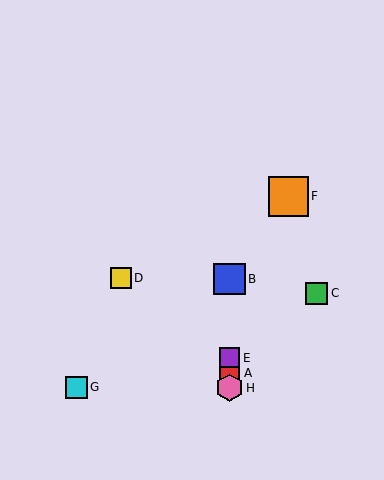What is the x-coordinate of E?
Object E is at x≈229.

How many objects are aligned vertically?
4 objects (A, B, E, H) are aligned vertically.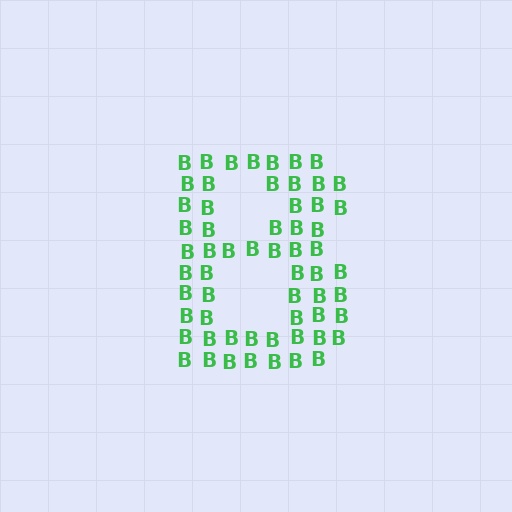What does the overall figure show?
The overall figure shows the letter B.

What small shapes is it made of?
It is made of small letter B's.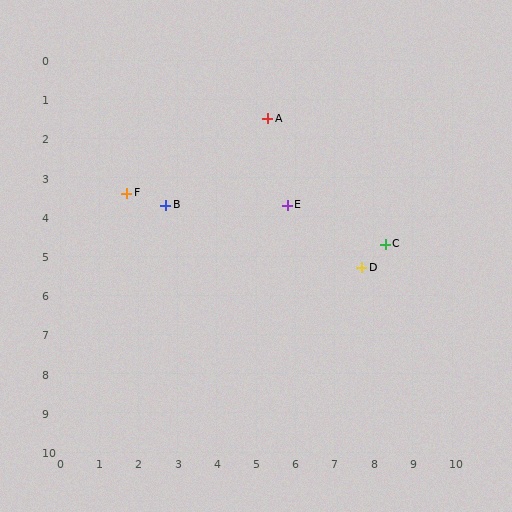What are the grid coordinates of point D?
Point D is at approximately (7.7, 5.3).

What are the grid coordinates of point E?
Point E is at approximately (5.8, 3.7).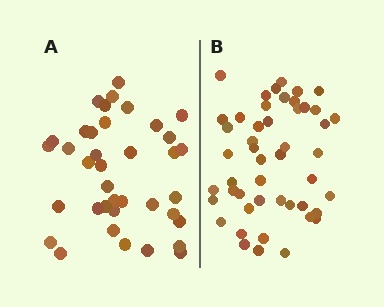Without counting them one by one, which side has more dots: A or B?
Region B (the right region) has more dots.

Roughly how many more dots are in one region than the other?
Region B has roughly 10 or so more dots than region A.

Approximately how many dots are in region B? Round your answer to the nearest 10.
About 50 dots. (The exact count is 48, which rounds to 50.)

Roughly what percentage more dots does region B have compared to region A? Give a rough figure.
About 25% more.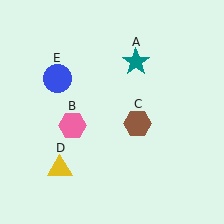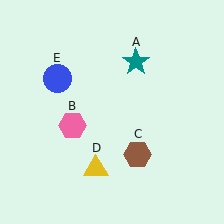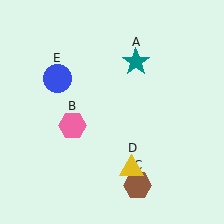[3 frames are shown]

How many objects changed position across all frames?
2 objects changed position: brown hexagon (object C), yellow triangle (object D).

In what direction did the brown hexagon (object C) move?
The brown hexagon (object C) moved down.